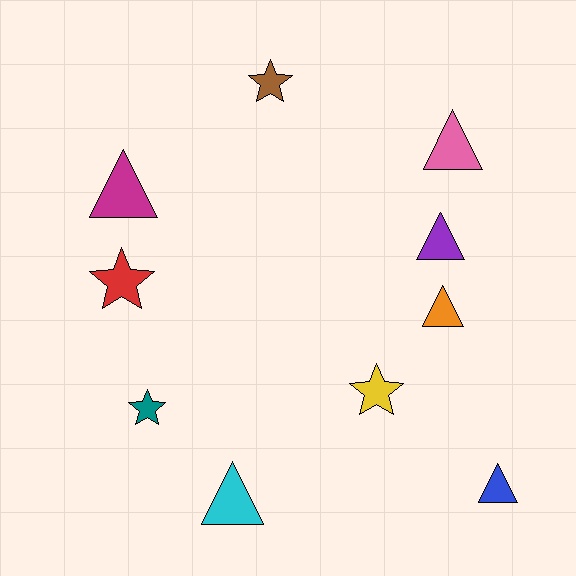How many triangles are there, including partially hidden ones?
There are 6 triangles.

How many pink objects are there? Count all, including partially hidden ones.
There is 1 pink object.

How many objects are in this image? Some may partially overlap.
There are 10 objects.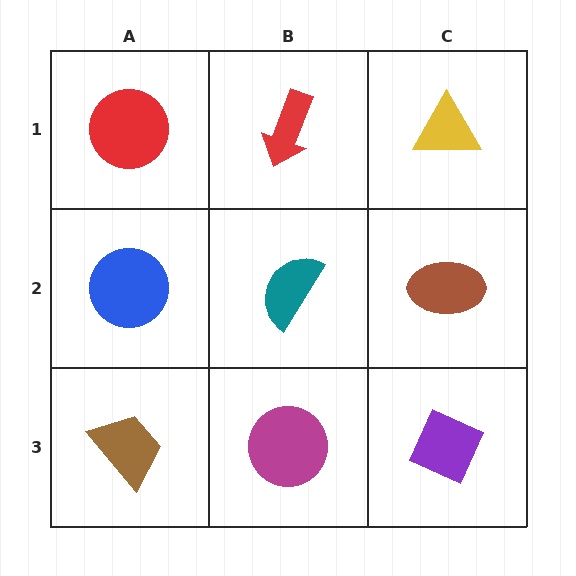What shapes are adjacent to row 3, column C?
A brown ellipse (row 2, column C), a magenta circle (row 3, column B).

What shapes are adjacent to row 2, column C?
A yellow triangle (row 1, column C), a purple diamond (row 3, column C), a teal semicircle (row 2, column B).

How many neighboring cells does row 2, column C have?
3.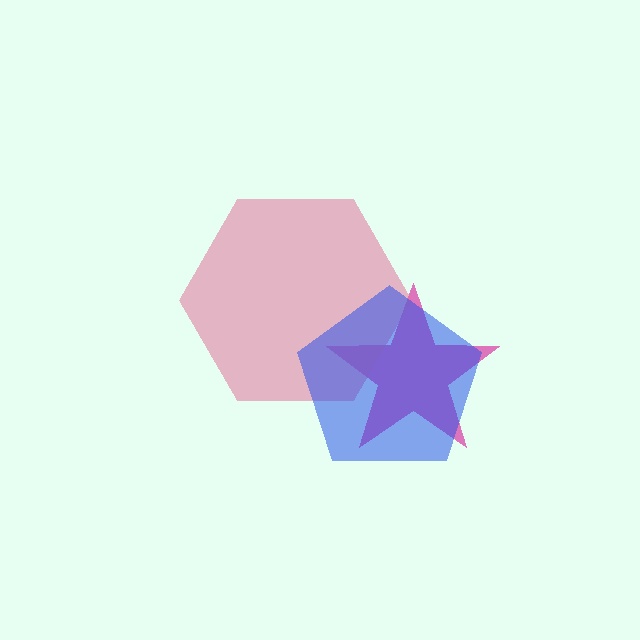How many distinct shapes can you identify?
There are 3 distinct shapes: a magenta star, a pink hexagon, a blue pentagon.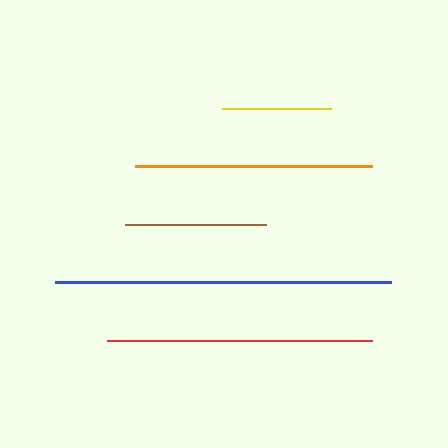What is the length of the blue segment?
The blue segment is approximately 336 pixels long.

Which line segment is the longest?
The blue line is the longest at approximately 336 pixels.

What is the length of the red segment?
The red segment is approximately 266 pixels long.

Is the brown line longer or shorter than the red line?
The red line is longer than the brown line.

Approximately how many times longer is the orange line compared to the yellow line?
The orange line is approximately 2.2 times the length of the yellow line.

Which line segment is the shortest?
The yellow line is the shortest at approximately 109 pixels.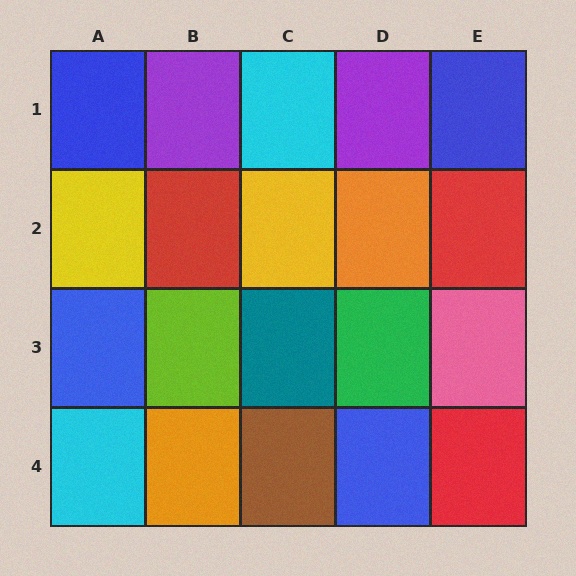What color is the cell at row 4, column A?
Cyan.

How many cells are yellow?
2 cells are yellow.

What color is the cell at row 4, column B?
Orange.